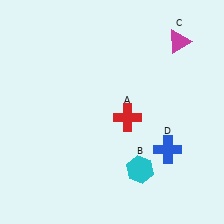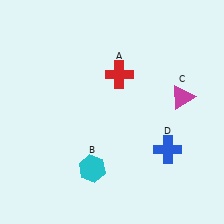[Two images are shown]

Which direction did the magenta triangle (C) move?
The magenta triangle (C) moved down.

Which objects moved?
The objects that moved are: the red cross (A), the cyan hexagon (B), the magenta triangle (C).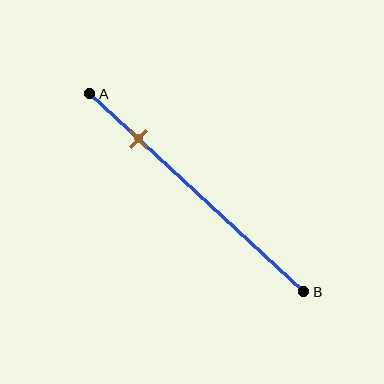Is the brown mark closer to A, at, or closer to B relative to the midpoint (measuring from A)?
The brown mark is closer to point A than the midpoint of segment AB.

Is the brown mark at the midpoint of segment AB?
No, the mark is at about 25% from A, not at the 50% midpoint.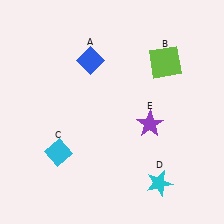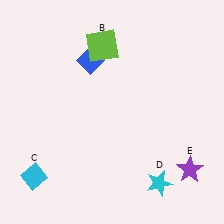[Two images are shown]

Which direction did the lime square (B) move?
The lime square (B) moved left.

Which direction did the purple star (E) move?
The purple star (E) moved down.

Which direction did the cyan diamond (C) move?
The cyan diamond (C) moved left.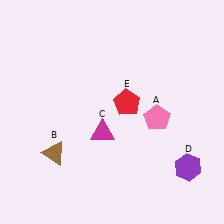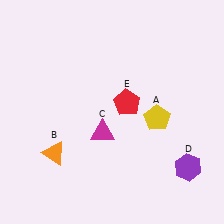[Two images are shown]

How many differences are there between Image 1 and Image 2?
There are 2 differences between the two images.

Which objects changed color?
A changed from pink to yellow. B changed from brown to orange.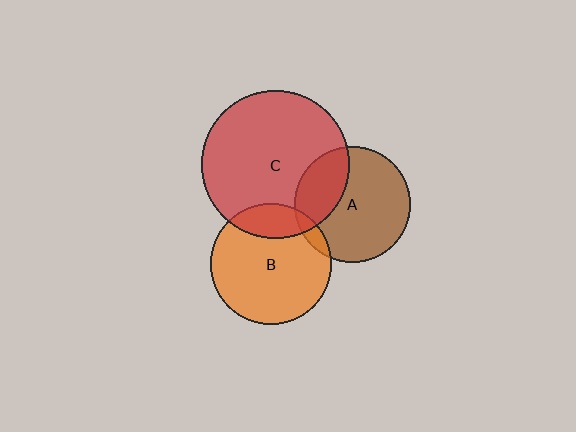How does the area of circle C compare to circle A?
Approximately 1.6 times.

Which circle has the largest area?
Circle C (red).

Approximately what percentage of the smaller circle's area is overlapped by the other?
Approximately 5%.